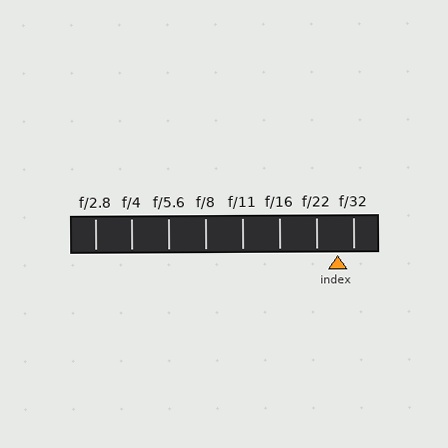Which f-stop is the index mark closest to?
The index mark is closest to f/32.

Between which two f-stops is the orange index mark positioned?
The index mark is between f/22 and f/32.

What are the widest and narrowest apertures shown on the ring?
The widest aperture shown is f/2.8 and the narrowest is f/32.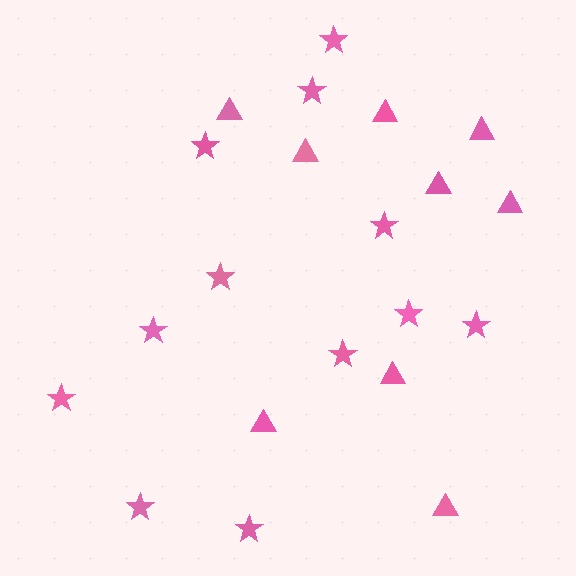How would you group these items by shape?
There are 2 groups: one group of triangles (9) and one group of stars (12).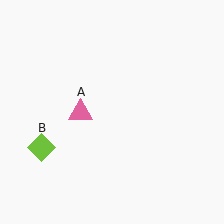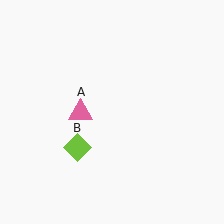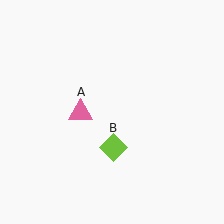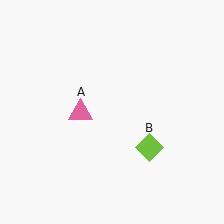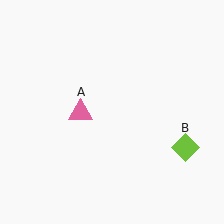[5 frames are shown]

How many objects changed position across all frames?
1 object changed position: lime diamond (object B).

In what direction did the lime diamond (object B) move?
The lime diamond (object B) moved right.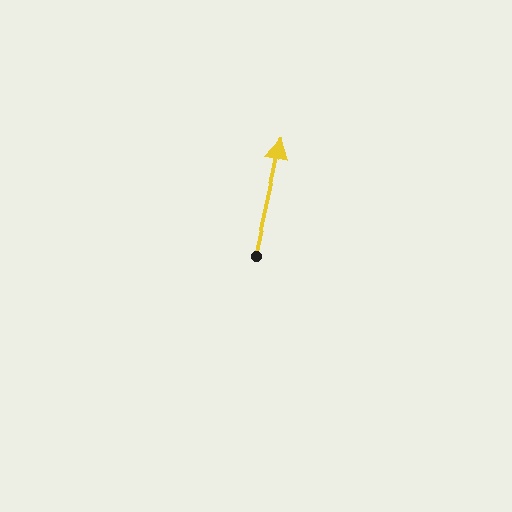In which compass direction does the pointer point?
North.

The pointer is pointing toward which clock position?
Roughly 12 o'clock.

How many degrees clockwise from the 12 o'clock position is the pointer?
Approximately 13 degrees.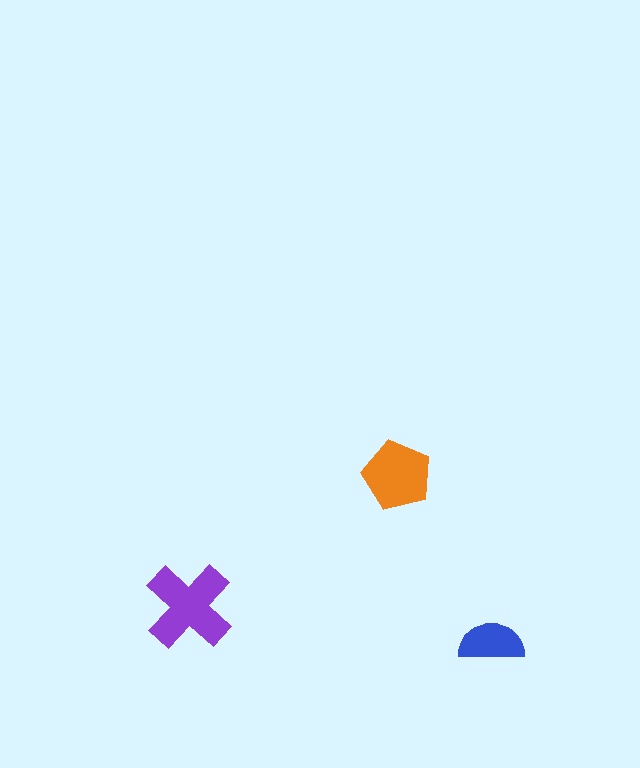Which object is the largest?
The purple cross.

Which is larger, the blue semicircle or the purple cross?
The purple cross.